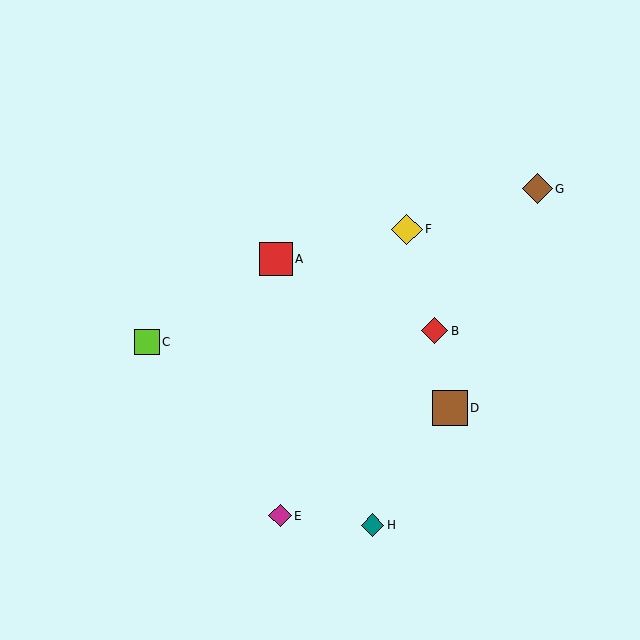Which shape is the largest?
The brown square (labeled D) is the largest.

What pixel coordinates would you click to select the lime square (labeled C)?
Click at (147, 342) to select the lime square C.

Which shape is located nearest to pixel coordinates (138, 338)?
The lime square (labeled C) at (147, 342) is nearest to that location.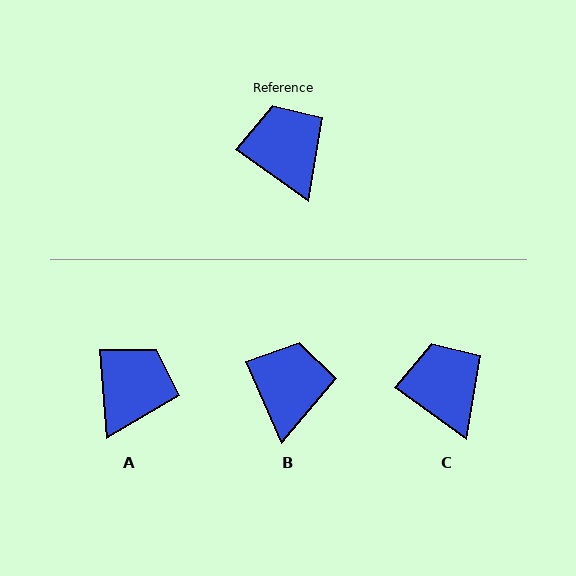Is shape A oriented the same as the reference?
No, it is off by about 50 degrees.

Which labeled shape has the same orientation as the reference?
C.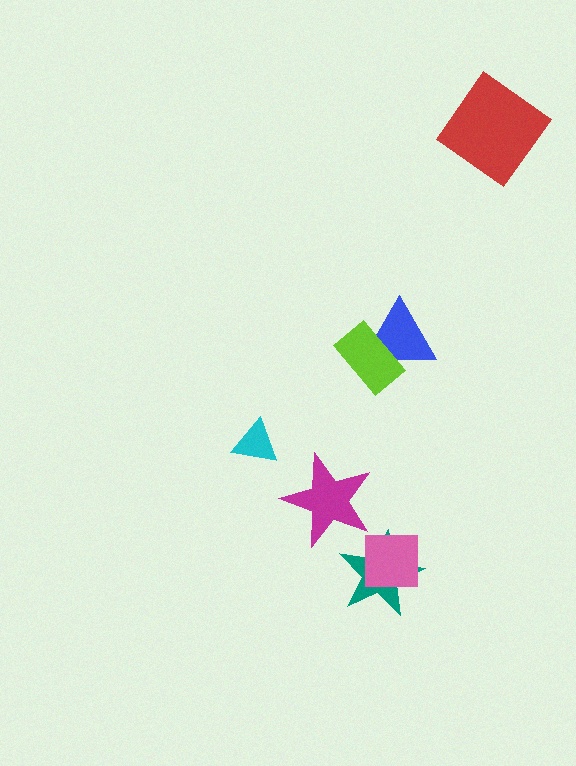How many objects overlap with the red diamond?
0 objects overlap with the red diamond.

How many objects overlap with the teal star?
1 object overlaps with the teal star.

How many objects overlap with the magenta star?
0 objects overlap with the magenta star.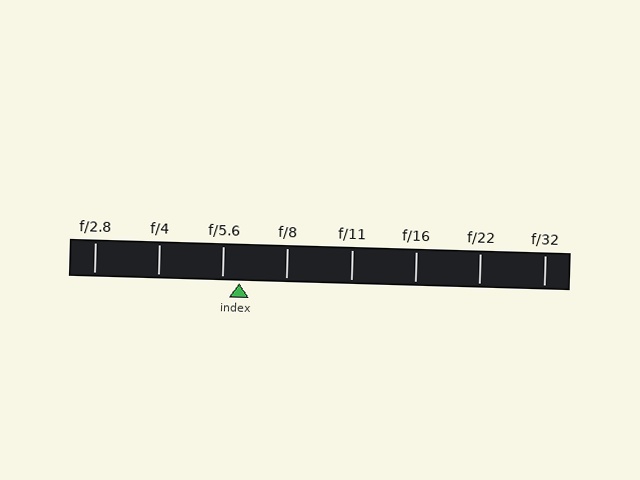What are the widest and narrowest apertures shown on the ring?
The widest aperture shown is f/2.8 and the narrowest is f/32.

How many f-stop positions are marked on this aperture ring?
There are 8 f-stop positions marked.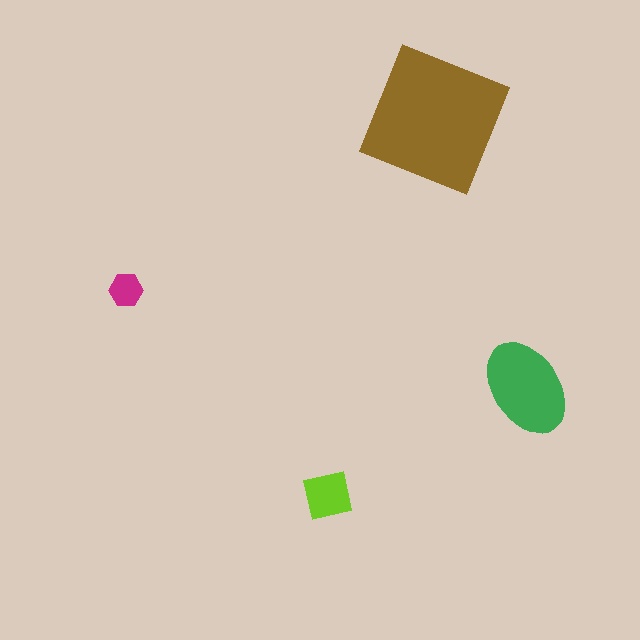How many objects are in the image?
There are 4 objects in the image.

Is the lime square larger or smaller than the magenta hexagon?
Larger.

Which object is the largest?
The brown square.